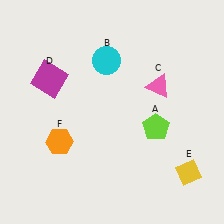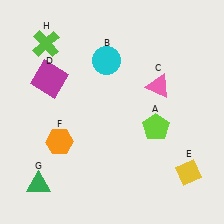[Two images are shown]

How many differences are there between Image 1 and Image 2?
There are 2 differences between the two images.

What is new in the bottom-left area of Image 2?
A green triangle (G) was added in the bottom-left area of Image 2.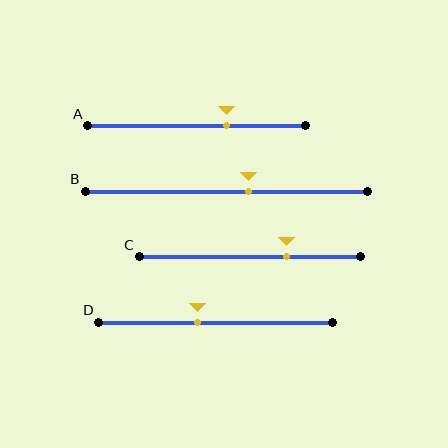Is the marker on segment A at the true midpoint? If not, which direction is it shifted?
No, the marker on segment A is shifted to the right by about 14% of the segment length.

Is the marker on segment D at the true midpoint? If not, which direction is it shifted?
No, the marker on segment D is shifted to the left by about 8% of the segment length.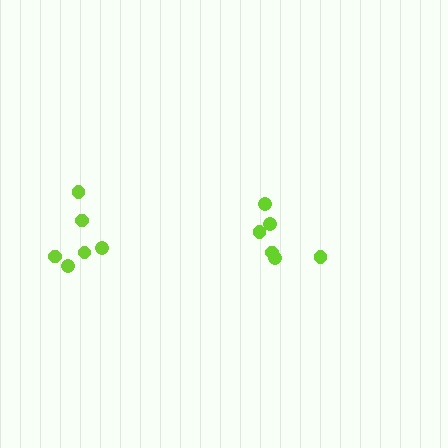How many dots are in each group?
Group 1: 6 dots, Group 2: 6 dots (12 total).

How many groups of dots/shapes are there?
There are 2 groups.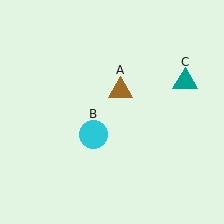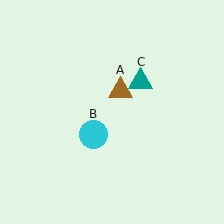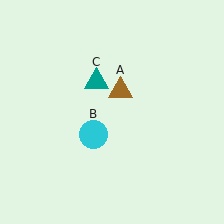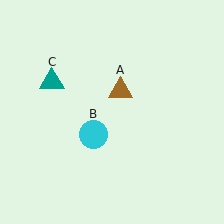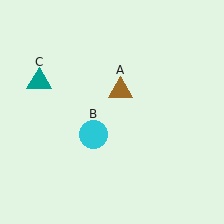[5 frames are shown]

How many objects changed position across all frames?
1 object changed position: teal triangle (object C).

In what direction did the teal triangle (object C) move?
The teal triangle (object C) moved left.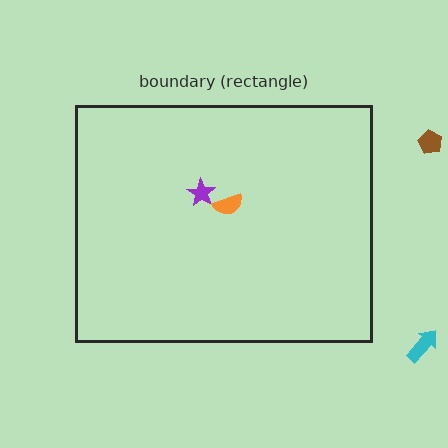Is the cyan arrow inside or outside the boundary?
Outside.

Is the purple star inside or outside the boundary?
Inside.